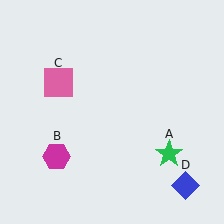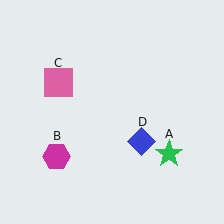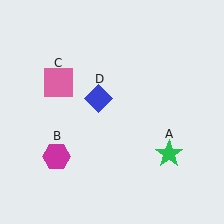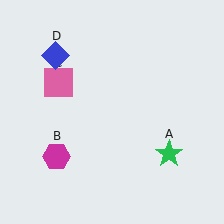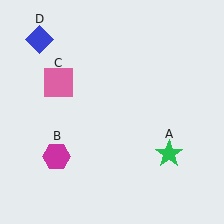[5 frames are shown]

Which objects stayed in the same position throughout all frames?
Green star (object A) and magenta hexagon (object B) and pink square (object C) remained stationary.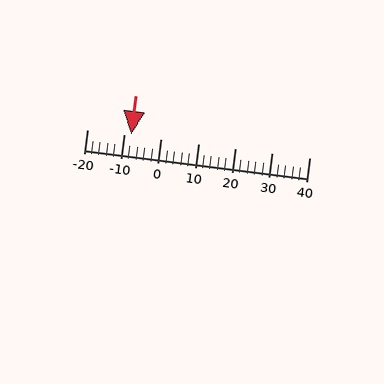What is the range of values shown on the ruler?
The ruler shows values from -20 to 40.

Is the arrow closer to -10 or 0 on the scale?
The arrow is closer to -10.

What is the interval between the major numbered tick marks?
The major tick marks are spaced 10 units apart.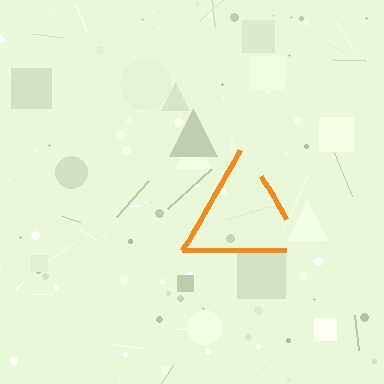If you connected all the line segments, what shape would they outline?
They would outline a triangle.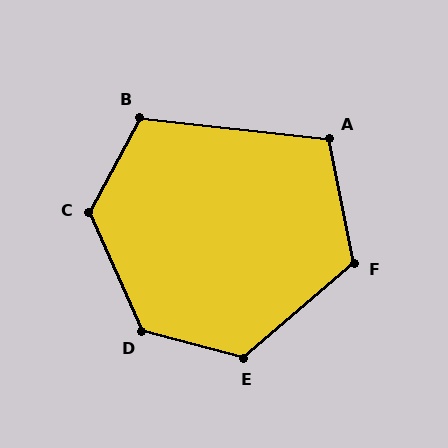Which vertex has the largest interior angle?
D, at approximately 128 degrees.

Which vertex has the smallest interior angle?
A, at approximately 107 degrees.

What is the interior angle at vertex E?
Approximately 125 degrees (obtuse).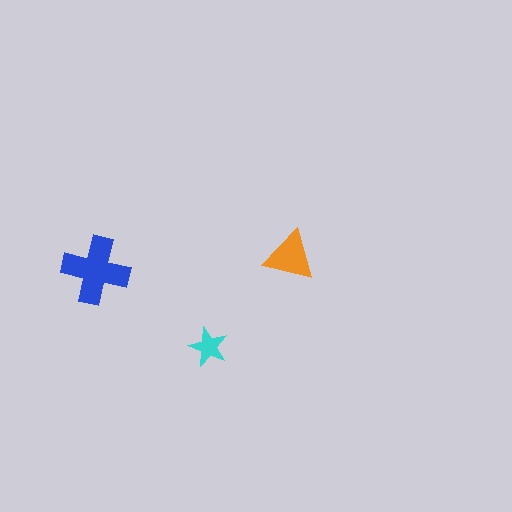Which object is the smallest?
The cyan star.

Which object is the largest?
The blue cross.